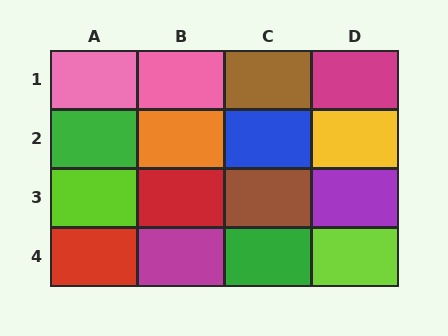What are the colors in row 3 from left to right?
Lime, red, brown, purple.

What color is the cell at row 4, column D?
Lime.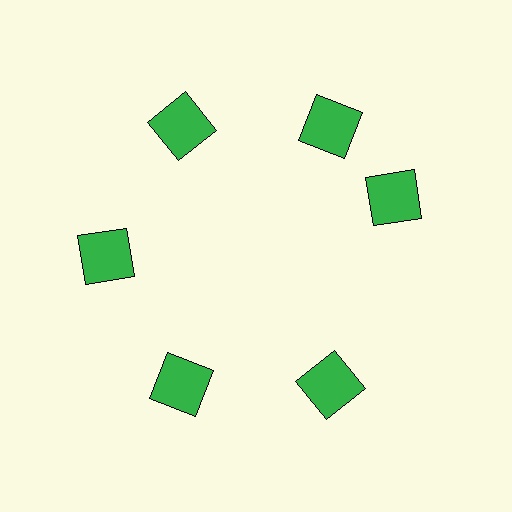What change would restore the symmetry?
The symmetry would be restored by rotating it back into even spacing with its neighbors so that all 6 squares sit at equal angles and equal distance from the center.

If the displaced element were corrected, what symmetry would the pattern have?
It would have 6-fold rotational symmetry — the pattern would map onto itself every 60 degrees.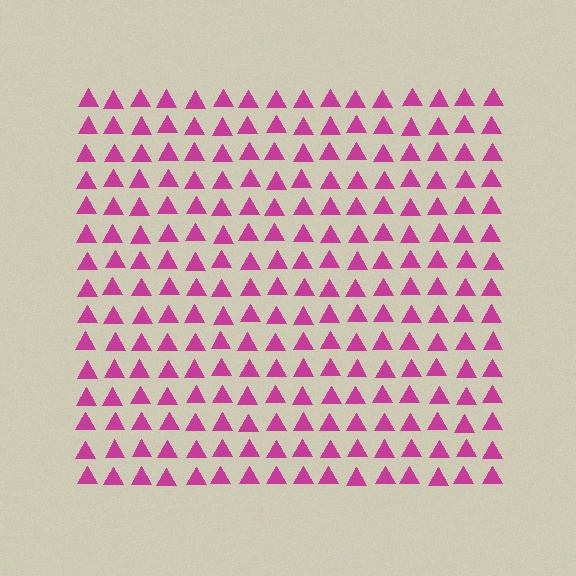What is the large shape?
The large shape is a square.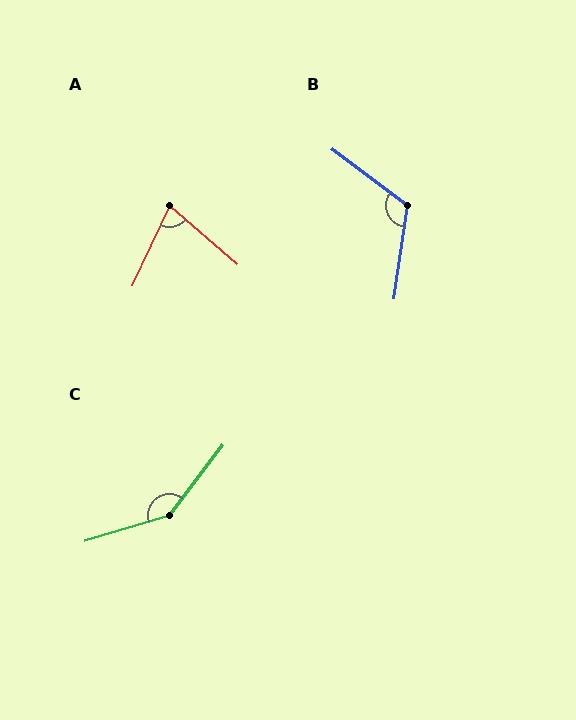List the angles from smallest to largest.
A (74°), B (119°), C (144°).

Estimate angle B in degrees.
Approximately 119 degrees.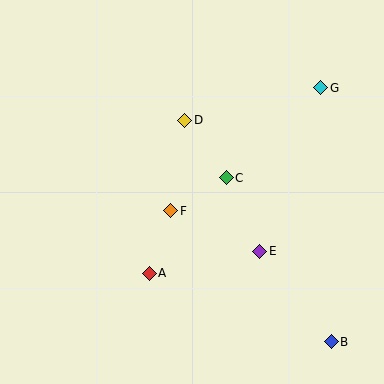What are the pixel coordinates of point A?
Point A is at (149, 273).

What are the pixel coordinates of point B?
Point B is at (331, 342).